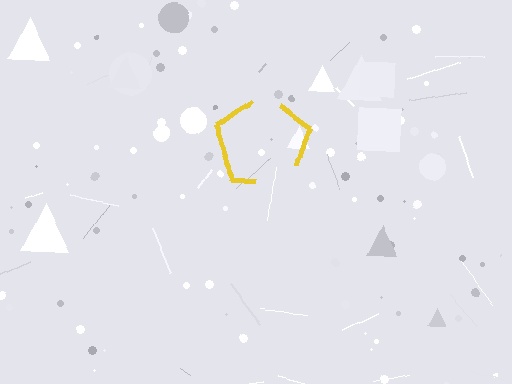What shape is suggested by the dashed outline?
The dashed outline suggests a pentagon.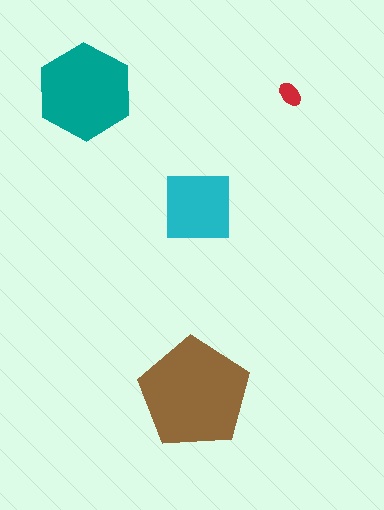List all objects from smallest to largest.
The red ellipse, the cyan square, the teal hexagon, the brown pentagon.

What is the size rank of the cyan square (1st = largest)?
3rd.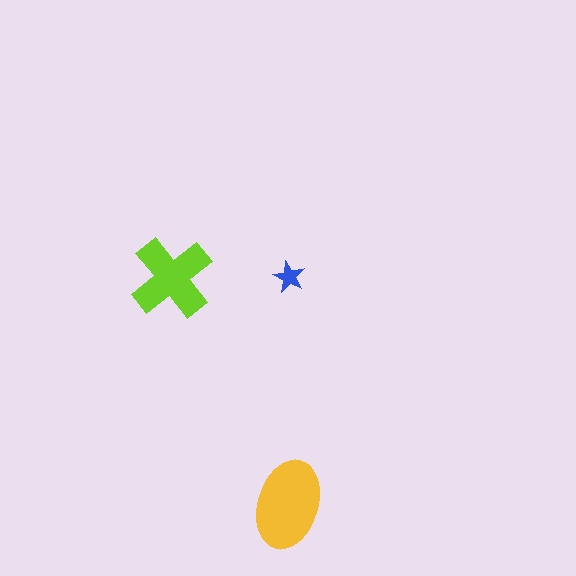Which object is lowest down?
The yellow ellipse is bottommost.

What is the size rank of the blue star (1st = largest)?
3rd.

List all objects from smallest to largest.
The blue star, the lime cross, the yellow ellipse.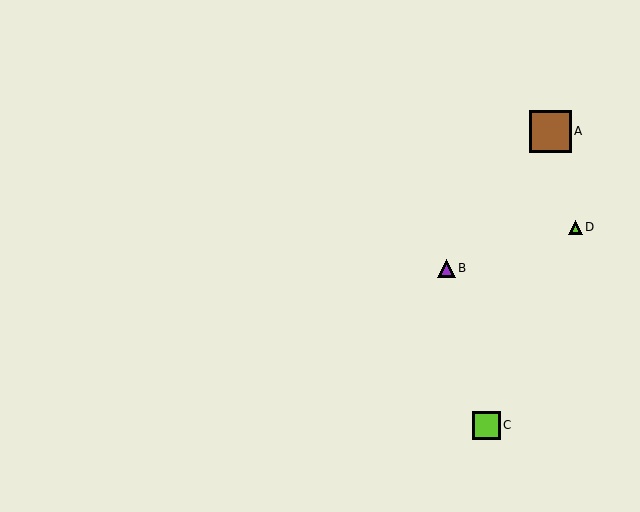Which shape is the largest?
The brown square (labeled A) is the largest.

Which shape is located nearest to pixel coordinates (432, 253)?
The purple triangle (labeled B) at (446, 268) is nearest to that location.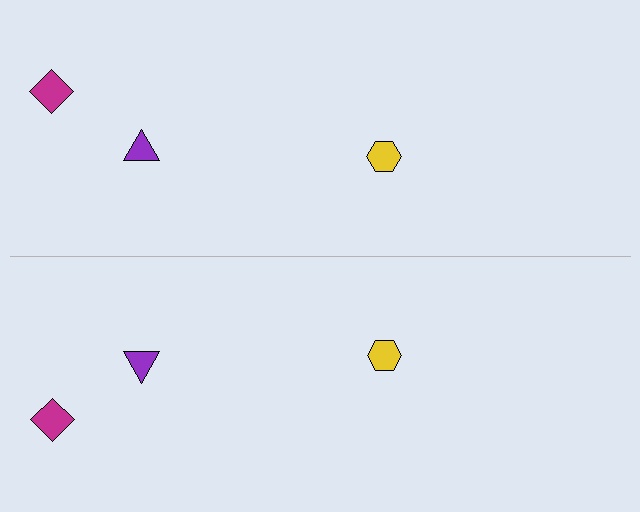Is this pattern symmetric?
Yes, this pattern has bilateral (reflection) symmetry.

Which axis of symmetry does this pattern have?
The pattern has a horizontal axis of symmetry running through the center of the image.